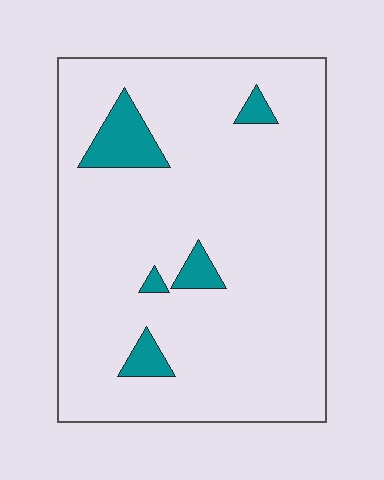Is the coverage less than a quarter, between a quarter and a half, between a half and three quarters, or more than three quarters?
Less than a quarter.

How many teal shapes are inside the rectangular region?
5.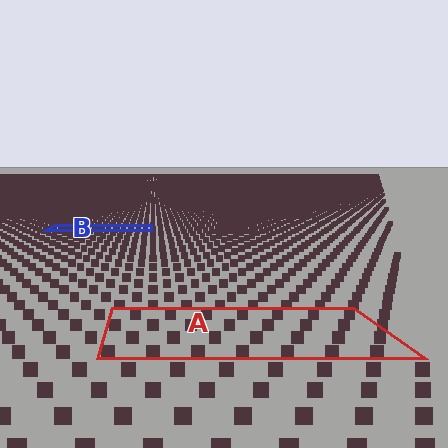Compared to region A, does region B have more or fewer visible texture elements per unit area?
Region B has more texture elements per unit area — they are packed more densely because it is farther away.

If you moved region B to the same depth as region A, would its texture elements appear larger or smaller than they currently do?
They would appear larger. At a closer depth, the same texture elements are projected at a bigger on-screen size.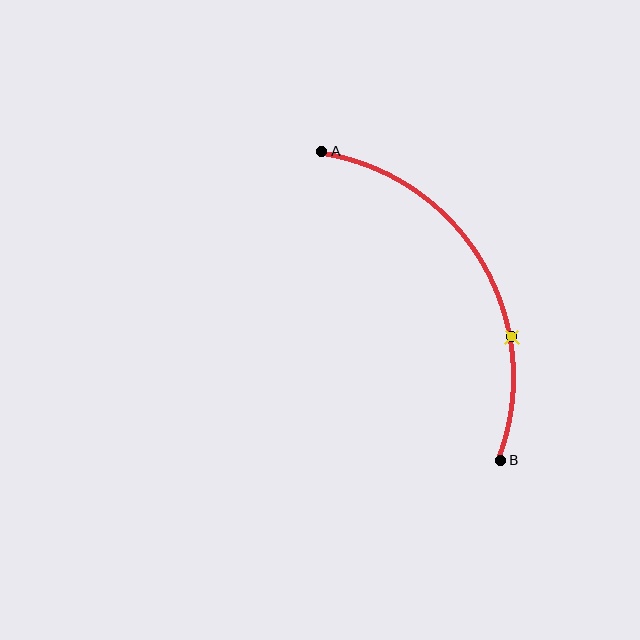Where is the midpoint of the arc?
The arc midpoint is the point on the curve farthest from the straight line joining A and B. It sits to the right of that line.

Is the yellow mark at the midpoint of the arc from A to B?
No. The yellow mark lies on the arc but is closer to endpoint B. The arc midpoint would be at the point on the curve equidistant along the arc from both A and B.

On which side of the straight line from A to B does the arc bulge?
The arc bulges to the right of the straight line connecting A and B.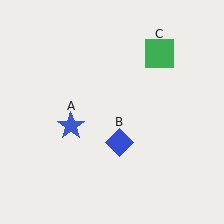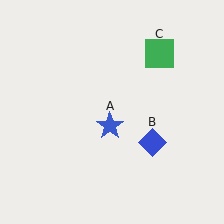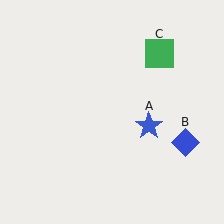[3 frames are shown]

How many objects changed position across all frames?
2 objects changed position: blue star (object A), blue diamond (object B).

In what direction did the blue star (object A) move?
The blue star (object A) moved right.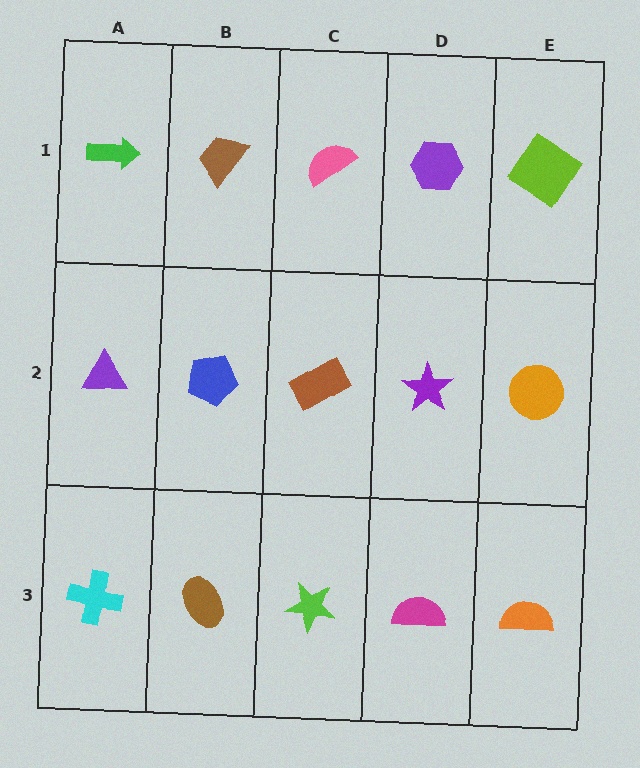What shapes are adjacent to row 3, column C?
A brown rectangle (row 2, column C), a brown ellipse (row 3, column B), a magenta semicircle (row 3, column D).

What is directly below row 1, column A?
A purple triangle.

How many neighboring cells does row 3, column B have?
3.